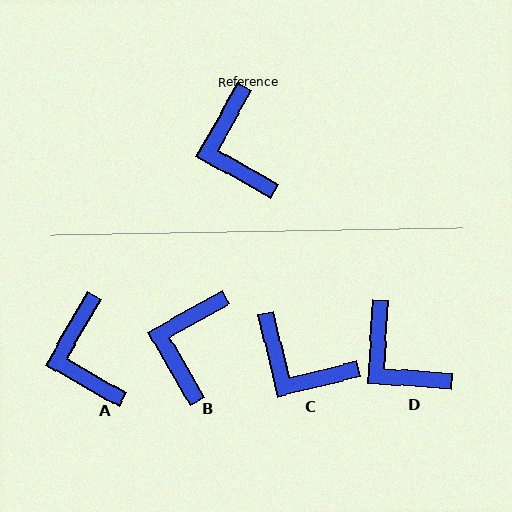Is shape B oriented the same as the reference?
No, it is off by about 31 degrees.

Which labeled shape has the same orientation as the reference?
A.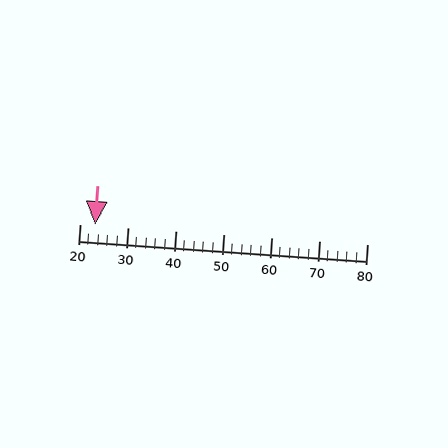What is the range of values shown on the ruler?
The ruler shows values from 20 to 80.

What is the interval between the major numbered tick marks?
The major tick marks are spaced 10 units apart.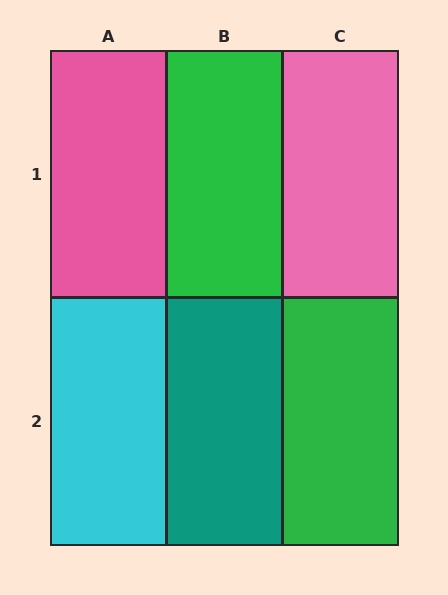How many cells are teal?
1 cell is teal.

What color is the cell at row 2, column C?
Green.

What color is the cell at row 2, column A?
Cyan.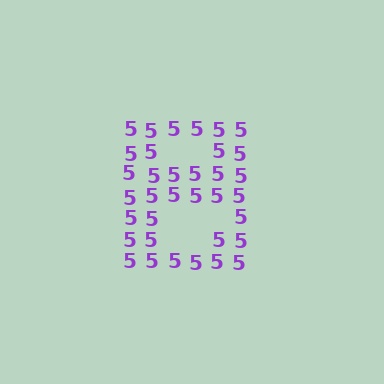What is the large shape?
The large shape is the letter B.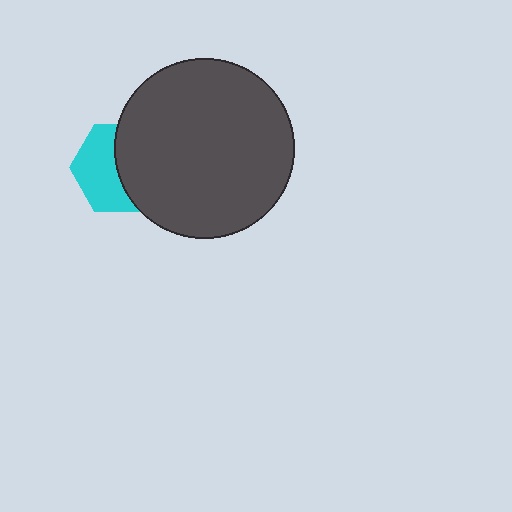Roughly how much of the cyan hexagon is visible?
About half of it is visible (roughly 51%).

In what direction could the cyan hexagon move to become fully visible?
The cyan hexagon could move left. That would shift it out from behind the dark gray circle entirely.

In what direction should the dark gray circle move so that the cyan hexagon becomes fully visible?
The dark gray circle should move right. That is the shortest direction to clear the overlap and leave the cyan hexagon fully visible.